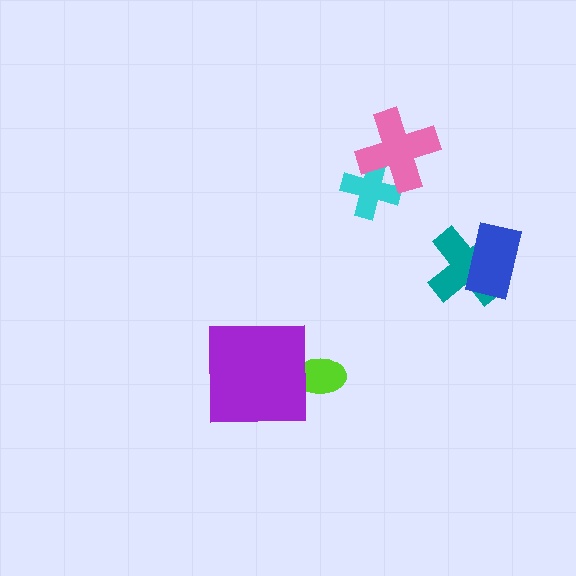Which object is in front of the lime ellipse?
The purple square is in front of the lime ellipse.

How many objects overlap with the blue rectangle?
1 object overlaps with the blue rectangle.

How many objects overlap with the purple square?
1 object overlaps with the purple square.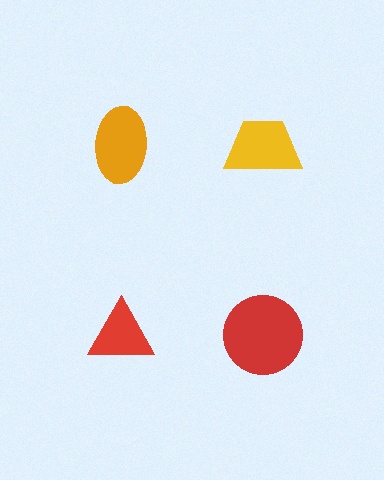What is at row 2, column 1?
A red triangle.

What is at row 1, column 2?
A yellow trapezoid.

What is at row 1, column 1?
An orange ellipse.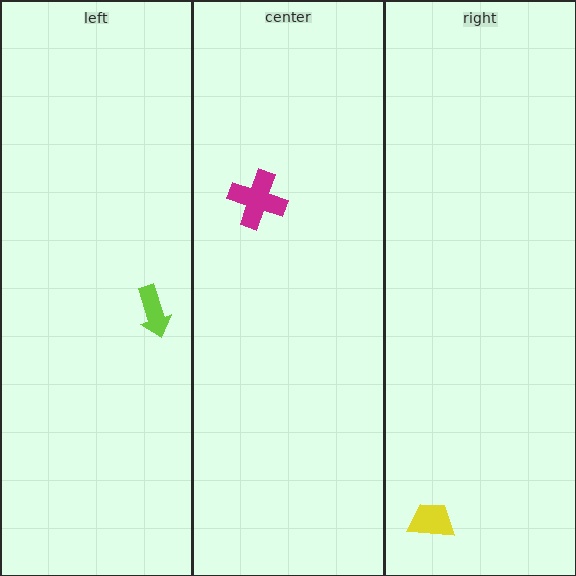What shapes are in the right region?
The yellow trapezoid.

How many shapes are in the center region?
1.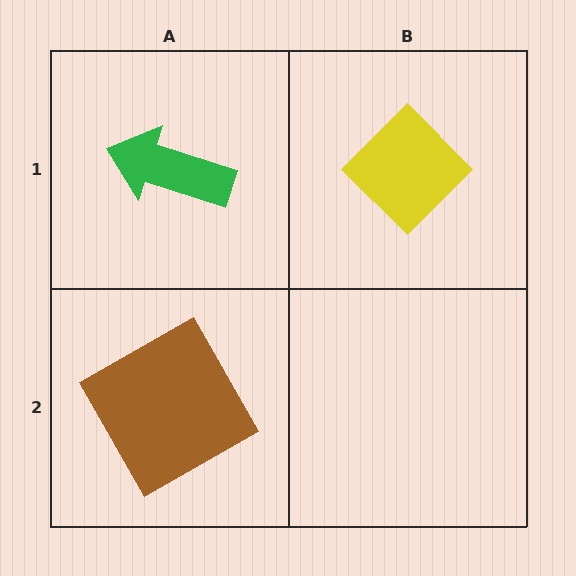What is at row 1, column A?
A green arrow.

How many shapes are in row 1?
2 shapes.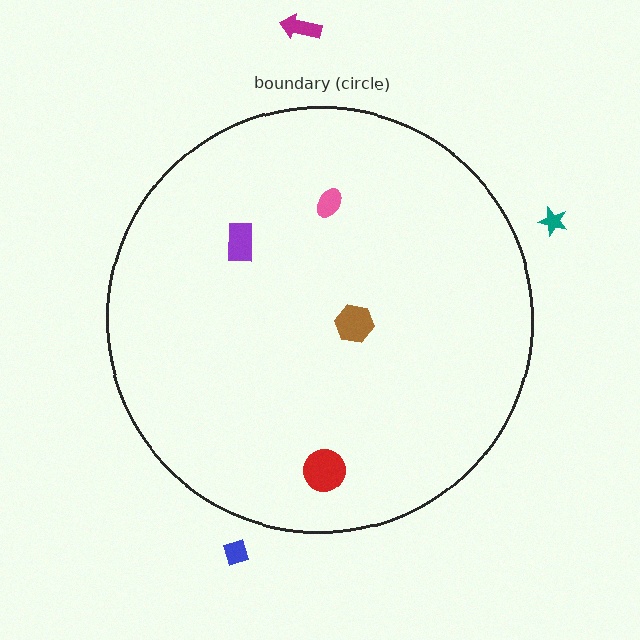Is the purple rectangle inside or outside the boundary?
Inside.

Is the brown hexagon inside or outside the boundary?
Inside.